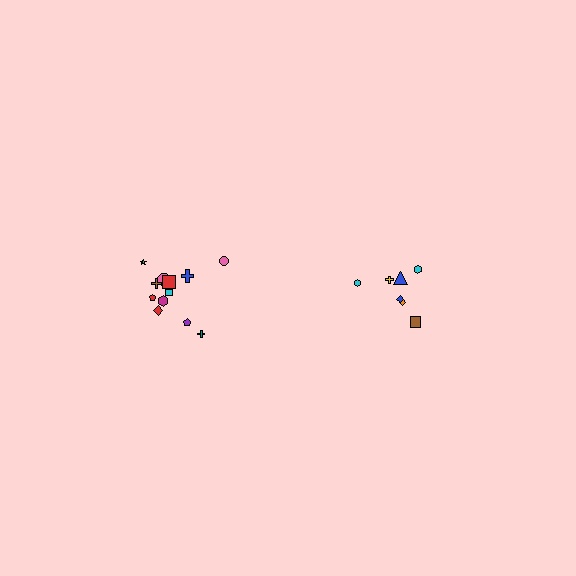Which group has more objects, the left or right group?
The left group.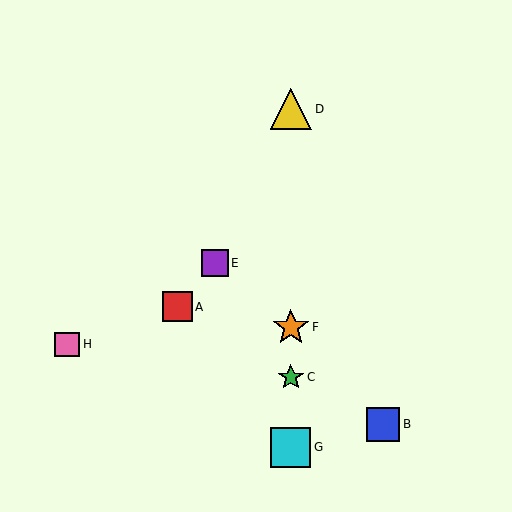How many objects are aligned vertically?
4 objects (C, D, F, G) are aligned vertically.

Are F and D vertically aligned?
Yes, both are at x≈291.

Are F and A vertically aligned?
No, F is at x≈291 and A is at x≈177.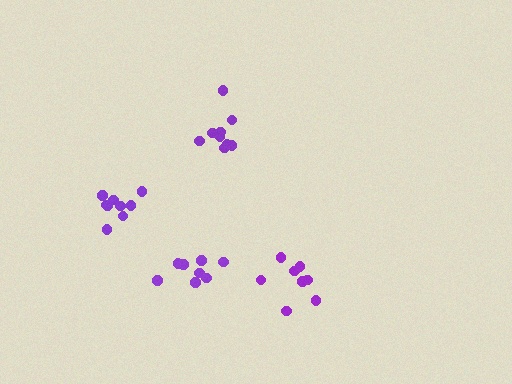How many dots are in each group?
Group 1: 8 dots, Group 2: 9 dots, Group 3: 10 dots, Group 4: 8 dots (35 total).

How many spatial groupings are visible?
There are 4 spatial groupings.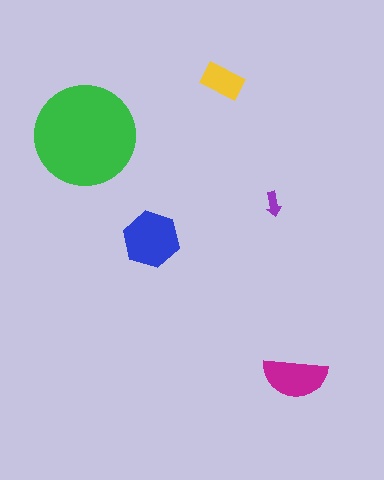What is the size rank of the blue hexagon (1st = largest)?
2nd.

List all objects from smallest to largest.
The purple arrow, the yellow rectangle, the magenta semicircle, the blue hexagon, the green circle.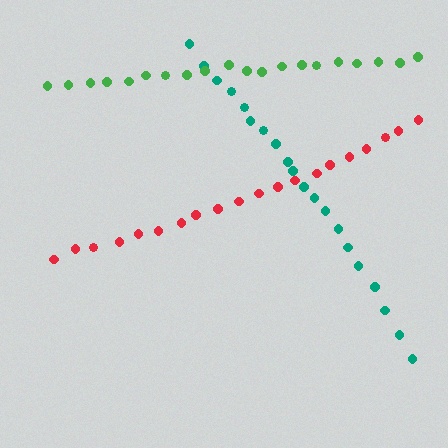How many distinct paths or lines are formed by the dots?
There are 3 distinct paths.